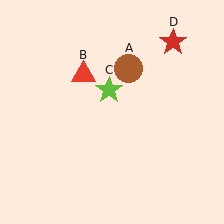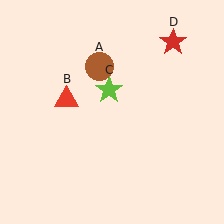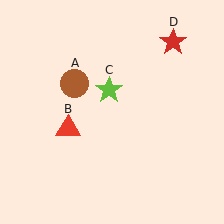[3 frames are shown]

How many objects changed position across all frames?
2 objects changed position: brown circle (object A), red triangle (object B).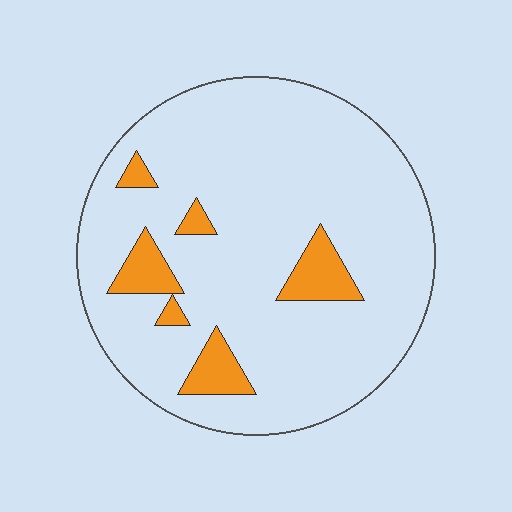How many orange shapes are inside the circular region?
6.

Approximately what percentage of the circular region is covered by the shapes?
Approximately 10%.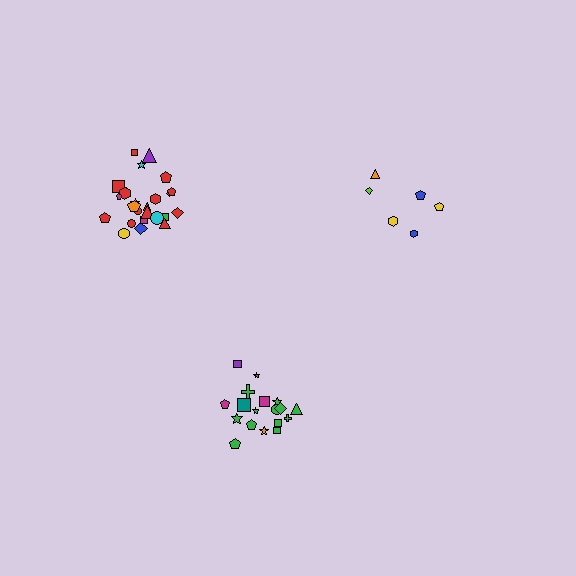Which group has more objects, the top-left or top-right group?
The top-left group.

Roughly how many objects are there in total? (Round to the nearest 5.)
Roughly 50 objects in total.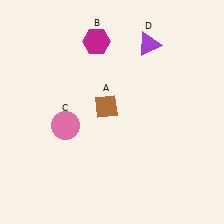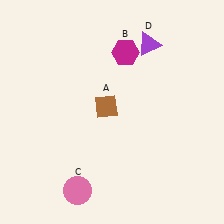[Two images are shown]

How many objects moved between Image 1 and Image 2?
2 objects moved between the two images.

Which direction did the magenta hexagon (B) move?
The magenta hexagon (B) moved right.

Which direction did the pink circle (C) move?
The pink circle (C) moved down.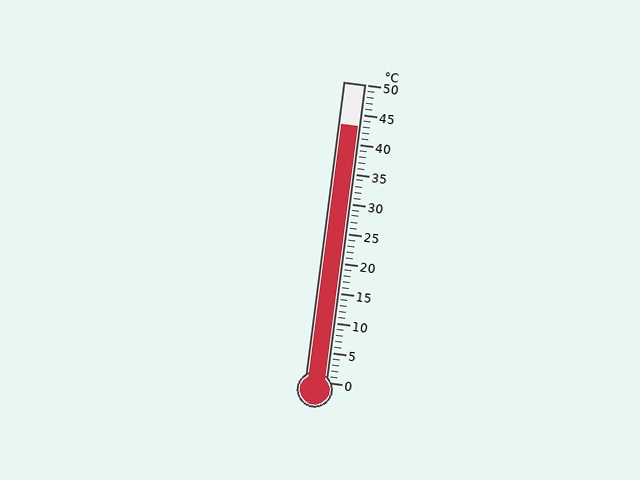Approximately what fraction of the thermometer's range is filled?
The thermometer is filled to approximately 85% of its range.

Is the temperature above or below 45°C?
The temperature is below 45°C.